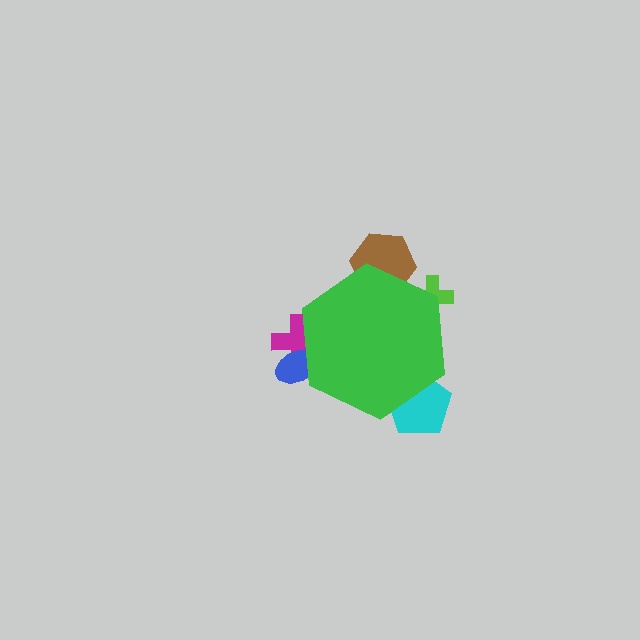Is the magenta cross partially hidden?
Yes, the magenta cross is partially hidden behind the green hexagon.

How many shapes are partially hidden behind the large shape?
5 shapes are partially hidden.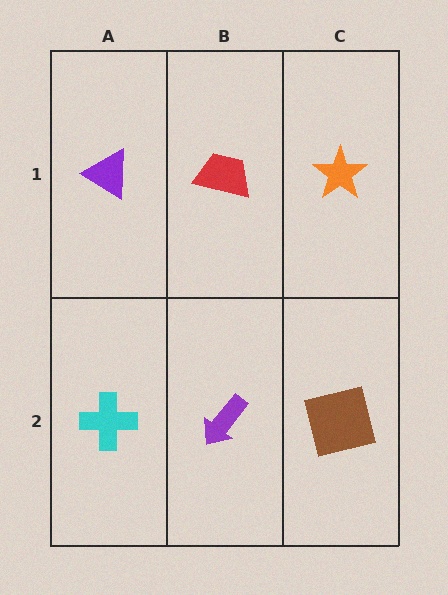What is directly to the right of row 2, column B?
A brown square.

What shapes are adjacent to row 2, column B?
A red trapezoid (row 1, column B), a cyan cross (row 2, column A), a brown square (row 2, column C).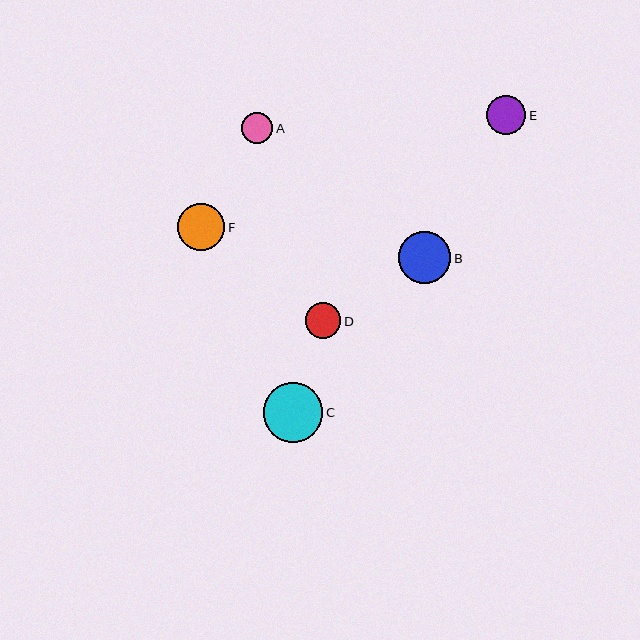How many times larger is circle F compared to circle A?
Circle F is approximately 1.5 times the size of circle A.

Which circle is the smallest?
Circle A is the smallest with a size of approximately 31 pixels.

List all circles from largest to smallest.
From largest to smallest: C, B, F, E, D, A.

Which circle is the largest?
Circle C is the largest with a size of approximately 59 pixels.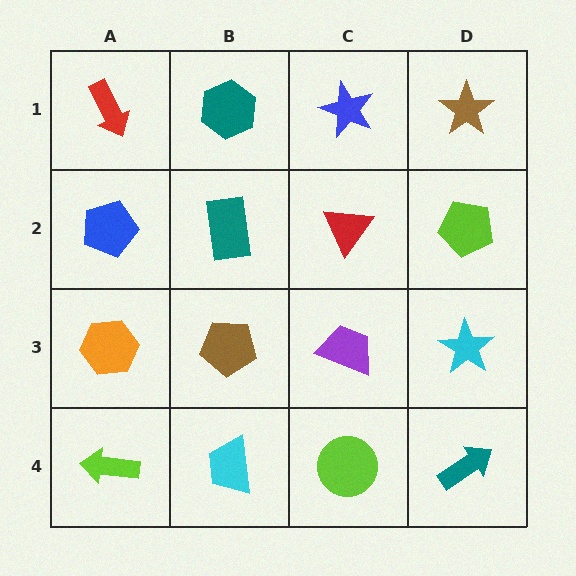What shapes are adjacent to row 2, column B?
A teal hexagon (row 1, column B), a brown pentagon (row 3, column B), a blue pentagon (row 2, column A), a red triangle (row 2, column C).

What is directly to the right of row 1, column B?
A blue star.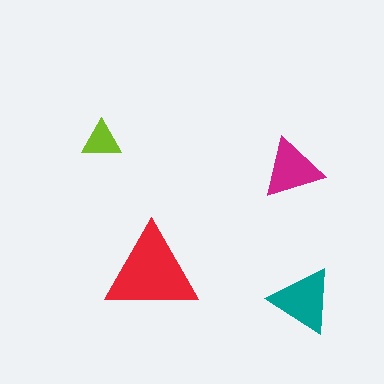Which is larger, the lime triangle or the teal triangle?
The teal one.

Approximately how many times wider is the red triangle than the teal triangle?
About 1.5 times wider.